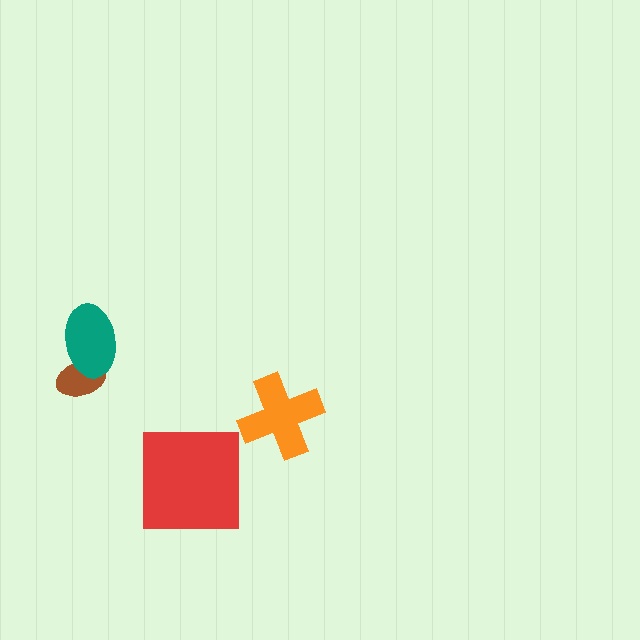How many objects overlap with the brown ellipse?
1 object overlaps with the brown ellipse.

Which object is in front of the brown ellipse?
The teal ellipse is in front of the brown ellipse.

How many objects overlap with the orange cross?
0 objects overlap with the orange cross.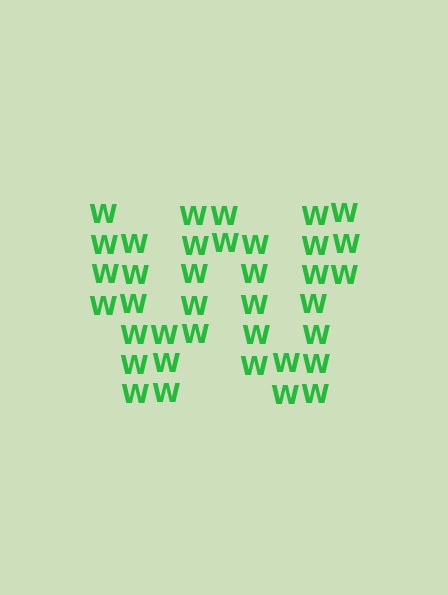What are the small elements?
The small elements are letter W's.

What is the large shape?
The large shape is the letter W.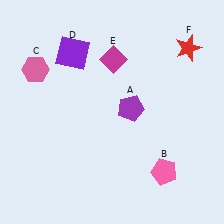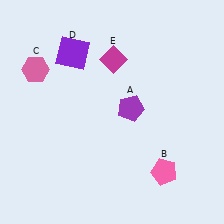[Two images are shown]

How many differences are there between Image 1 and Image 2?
There is 1 difference between the two images.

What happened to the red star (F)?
The red star (F) was removed in Image 2. It was in the top-right area of Image 1.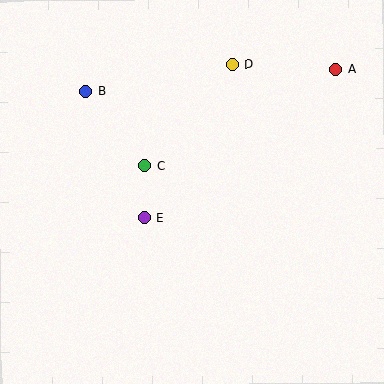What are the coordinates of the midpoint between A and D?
The midpoint between A and D is at (284, 67).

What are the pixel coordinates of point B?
Point B is at (86, 91).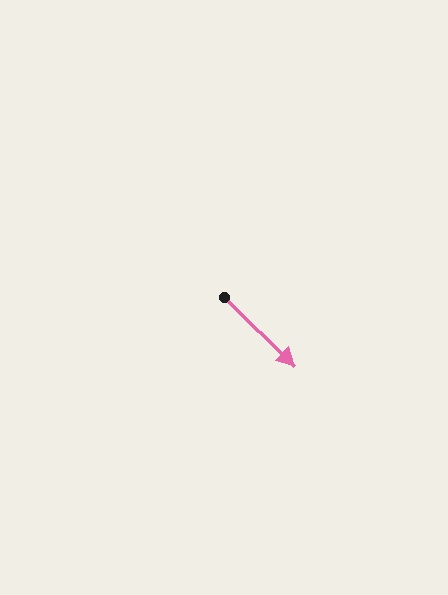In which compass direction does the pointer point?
Southeast.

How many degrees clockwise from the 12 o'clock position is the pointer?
Approximately 134 degrees.